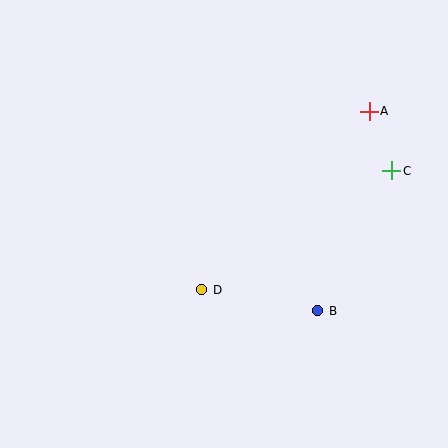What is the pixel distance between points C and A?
The distance between C and A is 63 pixels.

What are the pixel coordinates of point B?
Point B is at (318, 311).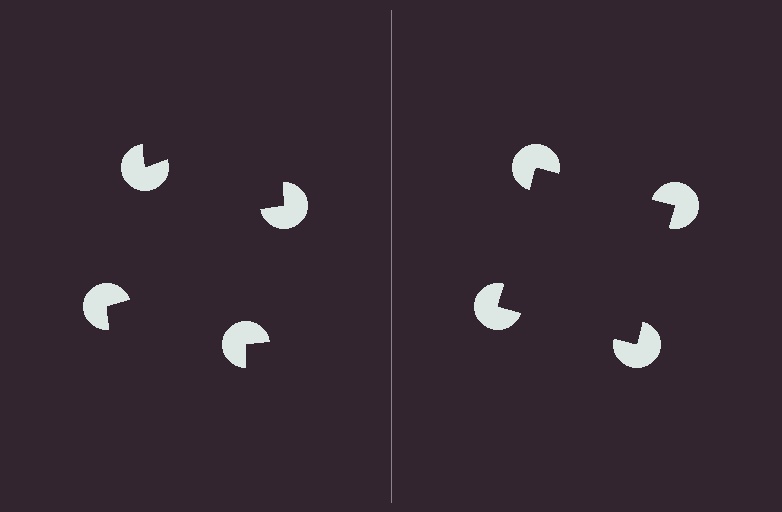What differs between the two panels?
The pac-man discs are positioned identically on both sides; only the wedge orientations differ. On the right they align to a square; on the left they are misaligned.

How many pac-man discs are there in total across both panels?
8 — 4 on each side.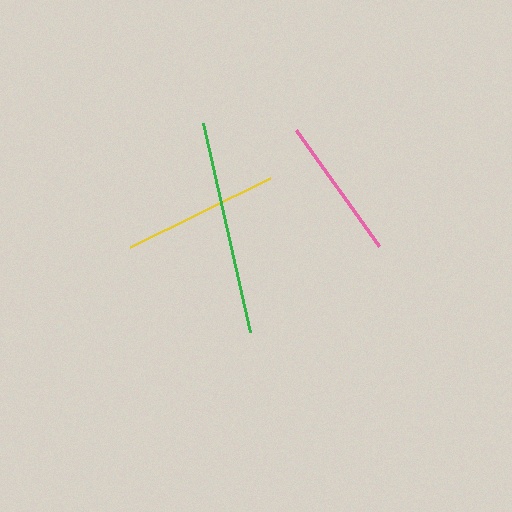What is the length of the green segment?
The green segment is approximately 214 pixels long.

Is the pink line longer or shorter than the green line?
The green line is longer than the pink line.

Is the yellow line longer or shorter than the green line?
The green line is longer than the yellow line.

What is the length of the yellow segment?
The yellow segment is approximately 156 pixels long.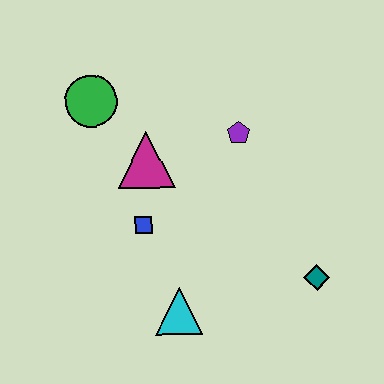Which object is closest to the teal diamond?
The cyan triangle is closest to the teal diamond.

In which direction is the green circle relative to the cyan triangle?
The green circle is above the cyan triangle.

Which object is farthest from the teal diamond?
The green circle is farthest from the teal diamond.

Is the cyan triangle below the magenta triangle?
Yes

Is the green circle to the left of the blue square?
Yes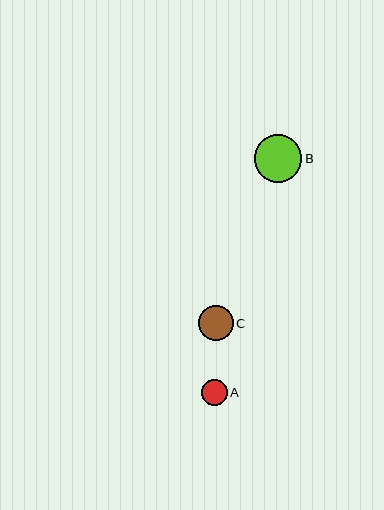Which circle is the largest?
Circle B is the largest with a size of approximately 47 pixels.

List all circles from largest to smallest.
From largest to smallest: B, C, A.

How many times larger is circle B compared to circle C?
Circle B is approximately 1.4 times the size of circle C.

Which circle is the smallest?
Circle A is the smallest with a size of approximately 25 pixels.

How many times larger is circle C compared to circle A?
Circle C is approximately 1.4 times the size of circle A.